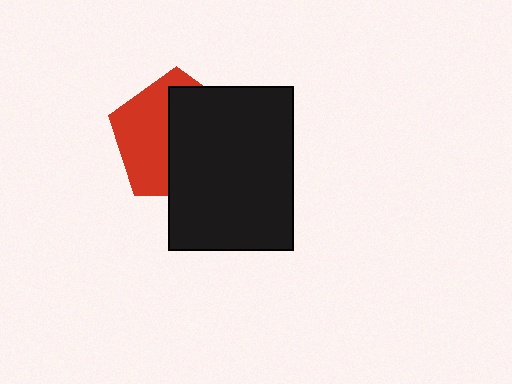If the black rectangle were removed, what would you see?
You would see the complete red pentagon.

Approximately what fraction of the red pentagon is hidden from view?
Roughly 56% of the red pentagon is hidden behind the black rectangle.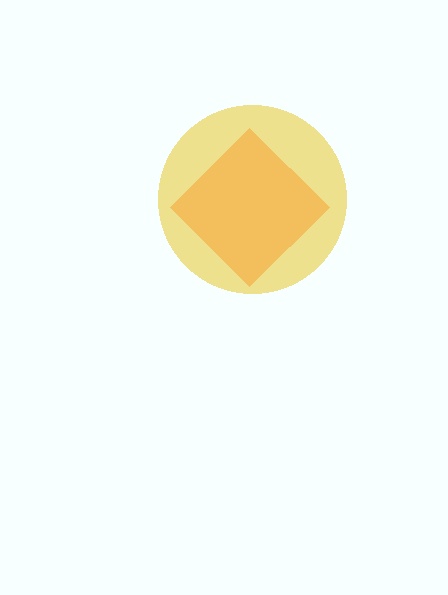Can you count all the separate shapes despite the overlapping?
Yes, there are 2 separate shapes.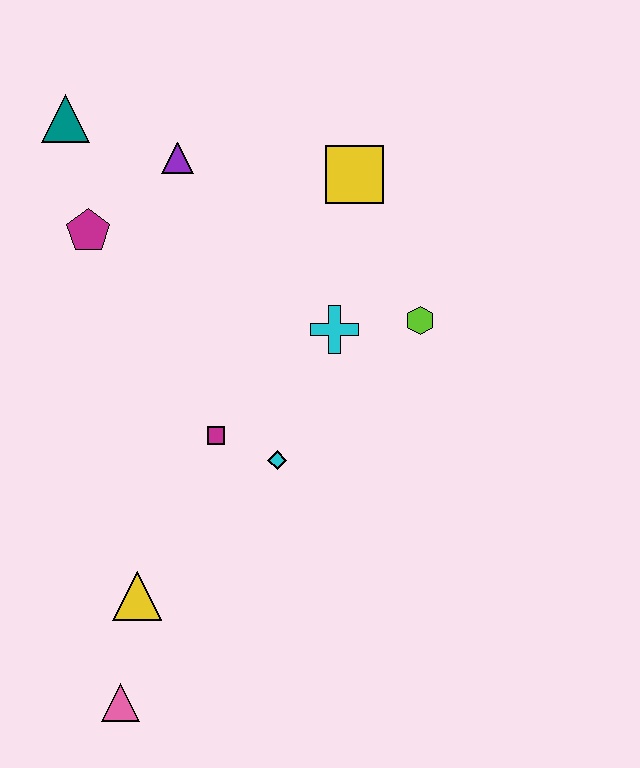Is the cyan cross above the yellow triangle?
Yes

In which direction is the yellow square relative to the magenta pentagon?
The yellow square is to the right of the magenta pentagon.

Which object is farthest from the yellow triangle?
The teal triangle is farthest from the yellow triangle.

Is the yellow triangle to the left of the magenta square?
Yes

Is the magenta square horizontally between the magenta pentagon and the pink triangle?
No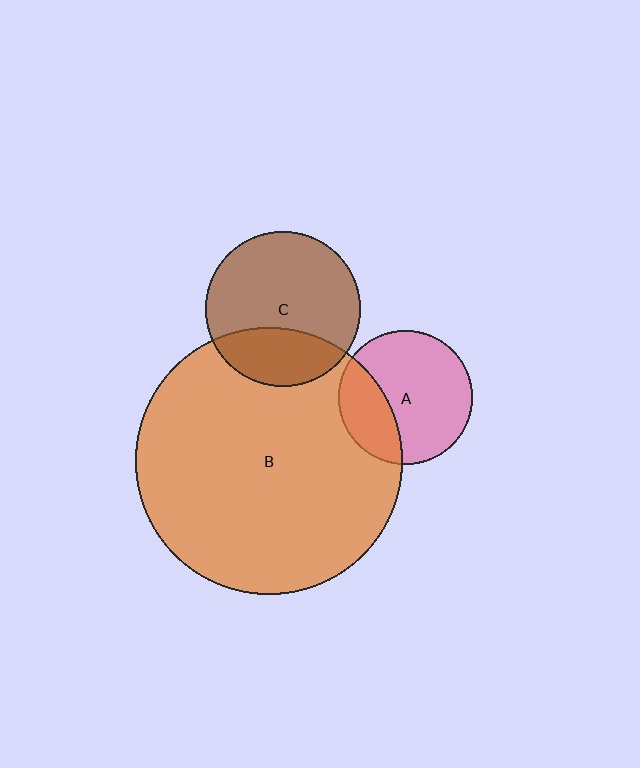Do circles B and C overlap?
Yes.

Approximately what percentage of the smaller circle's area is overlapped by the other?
Approximately 30%.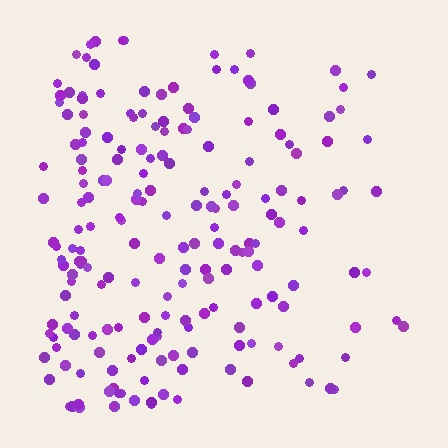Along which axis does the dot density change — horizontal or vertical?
Horizontal.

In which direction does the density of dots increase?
From right to left, with the left side densest.